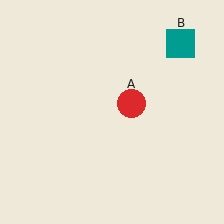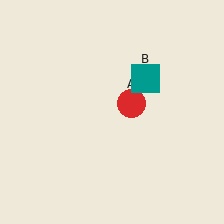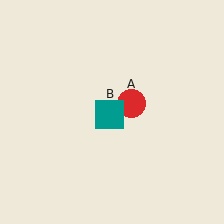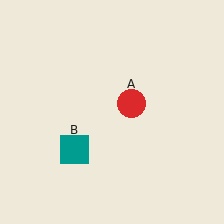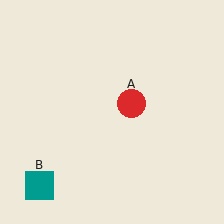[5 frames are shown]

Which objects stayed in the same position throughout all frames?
Red circle (object A) remained stationary.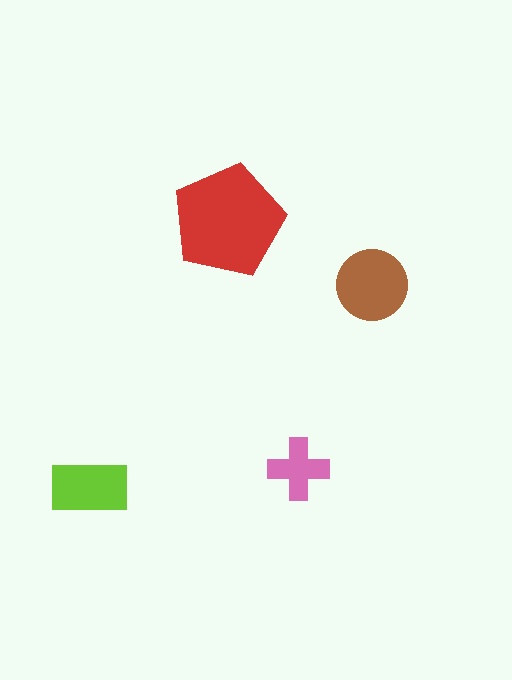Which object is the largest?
The red pentagon.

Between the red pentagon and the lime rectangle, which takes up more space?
The red pentagon.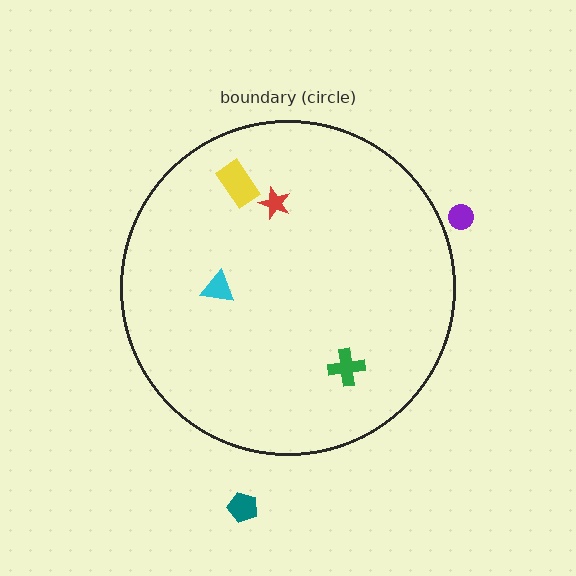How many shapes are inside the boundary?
4 inside, 2 outside.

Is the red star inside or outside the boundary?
Inside.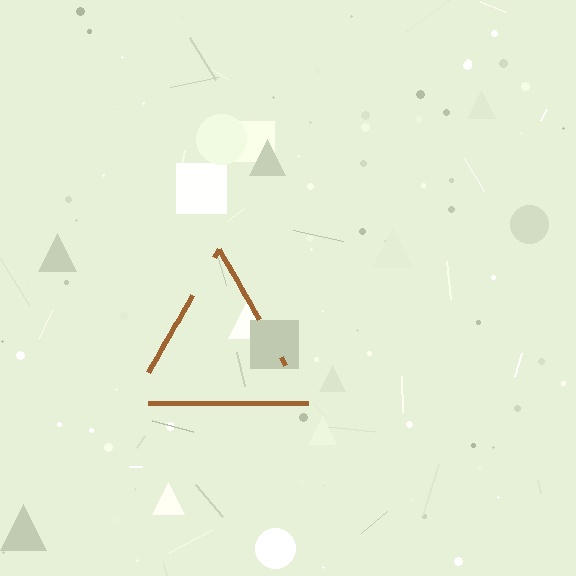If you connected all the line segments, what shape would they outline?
They would outline a triangle.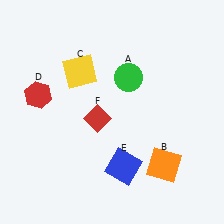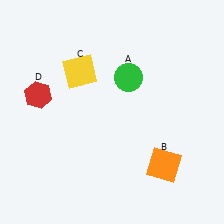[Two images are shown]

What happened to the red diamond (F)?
The red diamond (F) was removed in Image 2. It was in the bottom-left area of Image 1.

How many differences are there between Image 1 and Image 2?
There are 2 differences between the two images.